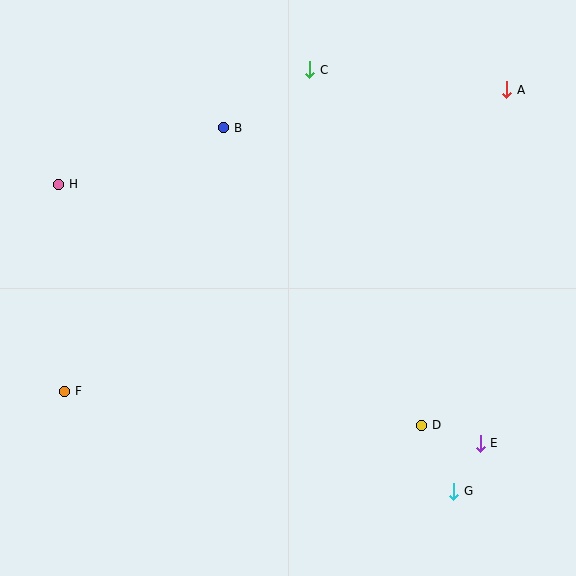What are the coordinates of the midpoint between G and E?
The midpoint between G and E is at (467, 467).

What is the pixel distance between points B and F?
The distance between B and F is 308 pixels.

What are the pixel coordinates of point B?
Point B is at (224, 128).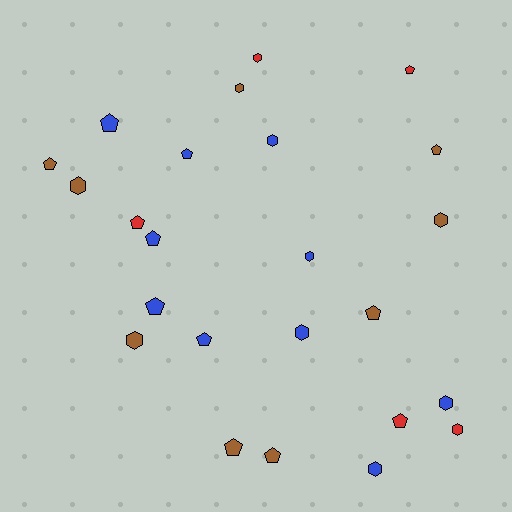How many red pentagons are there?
There are 3 red pentagons.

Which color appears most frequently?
Blue, with 10 objects.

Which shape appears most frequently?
Pentagon, with 13 objects.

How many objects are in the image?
There are 24 objects.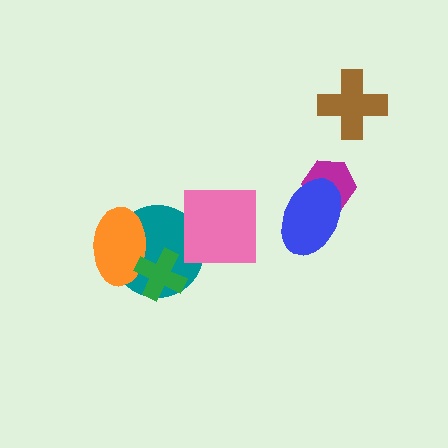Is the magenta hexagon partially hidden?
Yes, it is partially covered by another shape.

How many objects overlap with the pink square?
1 object overlaps with the pink square.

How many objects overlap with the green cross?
2 objects overlap with the green cross.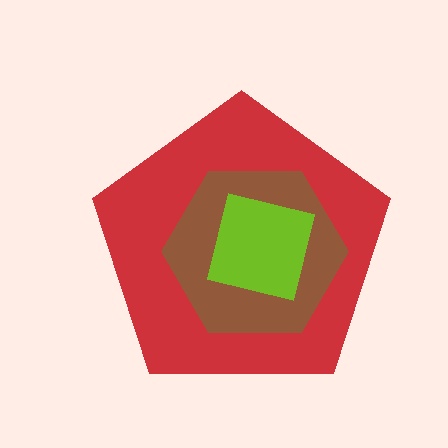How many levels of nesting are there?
3.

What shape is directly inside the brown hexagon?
The lime square.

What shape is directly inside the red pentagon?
The brown hexagon.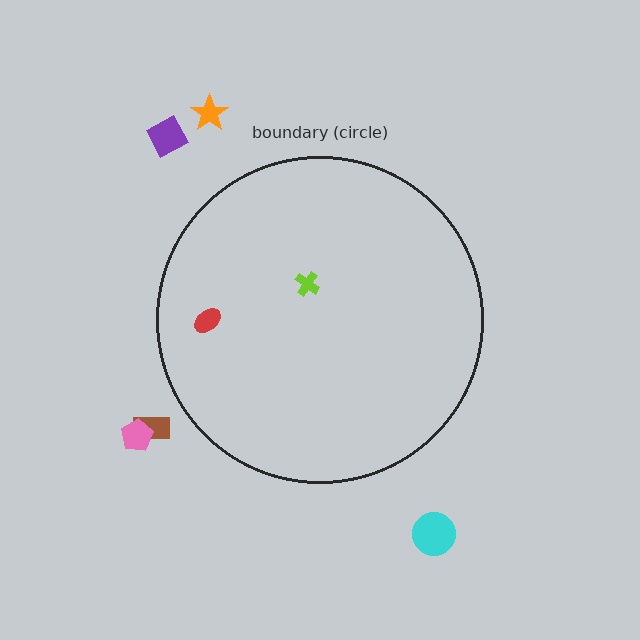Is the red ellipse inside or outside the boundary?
Inside.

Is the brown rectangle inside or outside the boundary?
Outside.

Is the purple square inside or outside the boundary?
Outside.